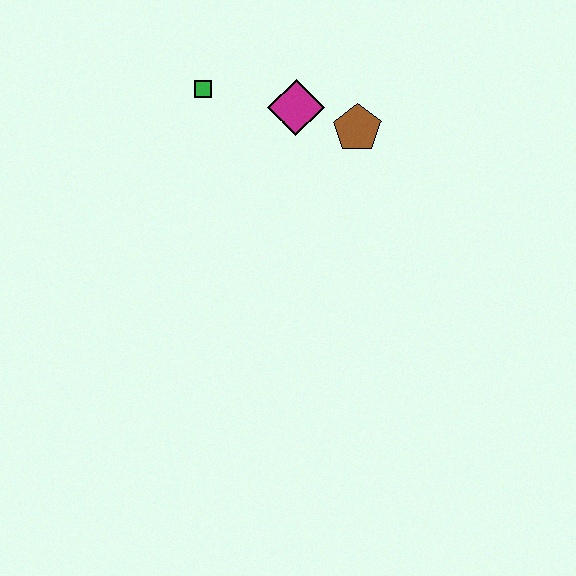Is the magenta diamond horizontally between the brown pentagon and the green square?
Yes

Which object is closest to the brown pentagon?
The magenta diamond is closest to the brown pentagon.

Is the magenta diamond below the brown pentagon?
No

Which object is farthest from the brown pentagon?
The green square is farthest from the brown pentagon.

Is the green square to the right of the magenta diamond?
No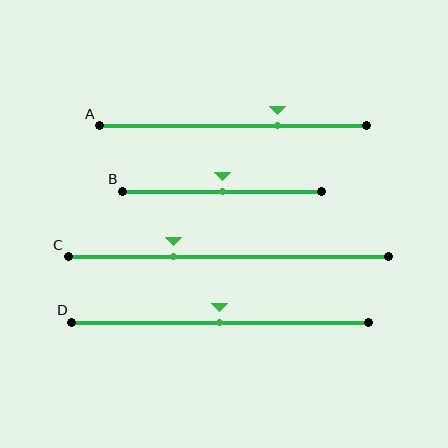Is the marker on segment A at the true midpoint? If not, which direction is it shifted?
No, the marker on segment A is shifted to the right by about 16% of the segment length.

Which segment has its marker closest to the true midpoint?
Segment B has its marker closest to the true midpoint.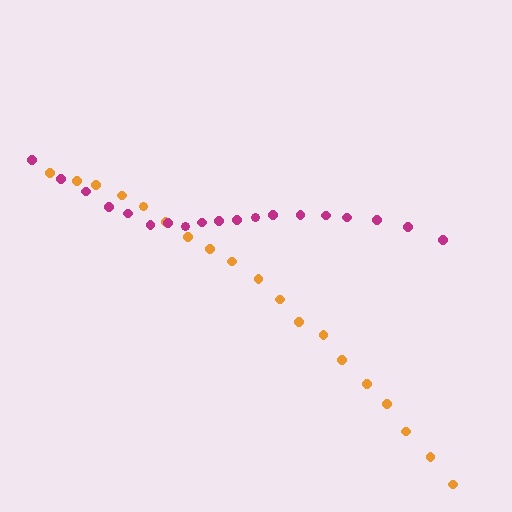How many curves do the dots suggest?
There are 2 distinct paths.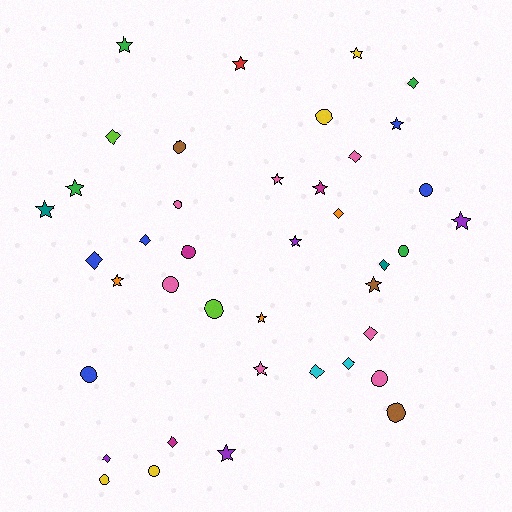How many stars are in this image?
There are 15 stars.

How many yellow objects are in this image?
There are 4 yellow objects.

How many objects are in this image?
There are 40 objects.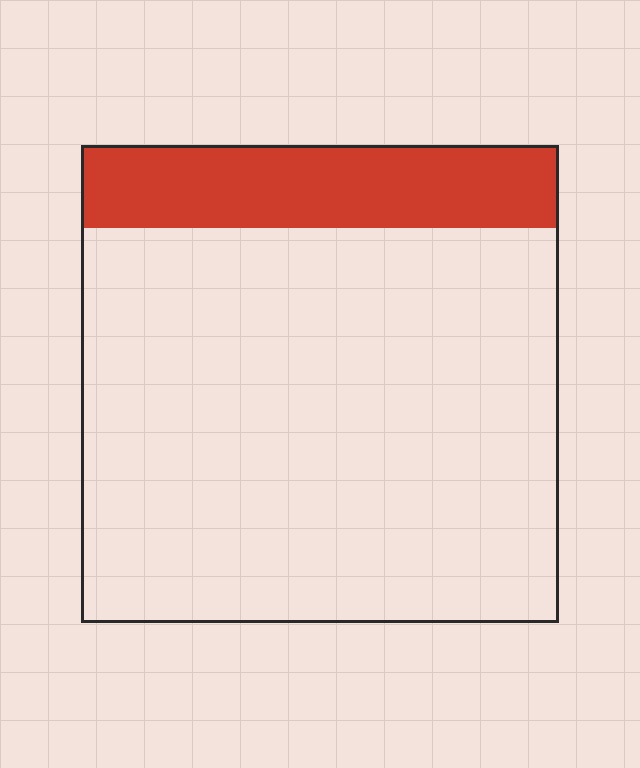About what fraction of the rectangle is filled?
About one sixth (1/6).